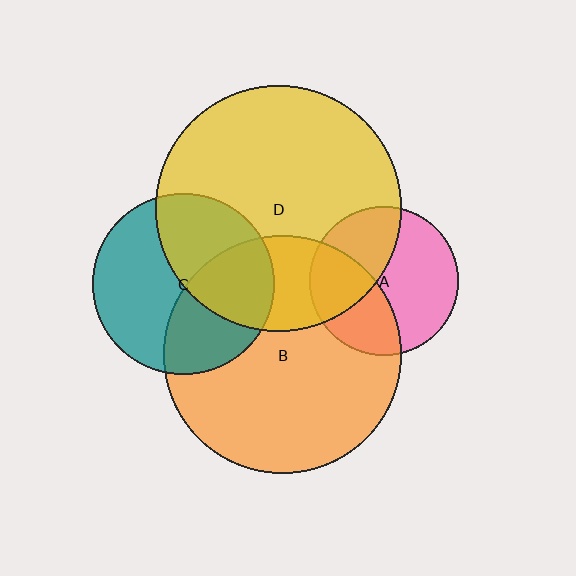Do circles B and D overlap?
Yes.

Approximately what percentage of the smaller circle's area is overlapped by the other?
Approximately 30%.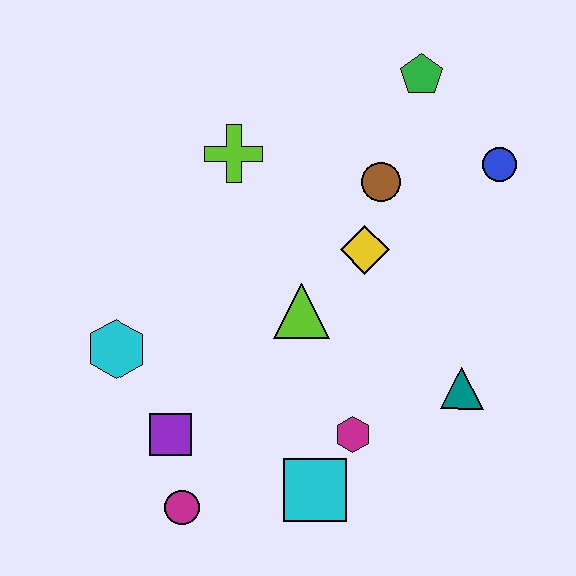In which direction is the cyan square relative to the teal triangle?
The cyan square is to the left of the teal triangle.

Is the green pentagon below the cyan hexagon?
No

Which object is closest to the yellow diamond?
The brown circle is closest to the yellow diamond.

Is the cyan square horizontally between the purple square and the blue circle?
Yes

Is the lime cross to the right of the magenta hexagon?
No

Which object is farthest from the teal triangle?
The cyan hexagon is farthest from the teal triangle.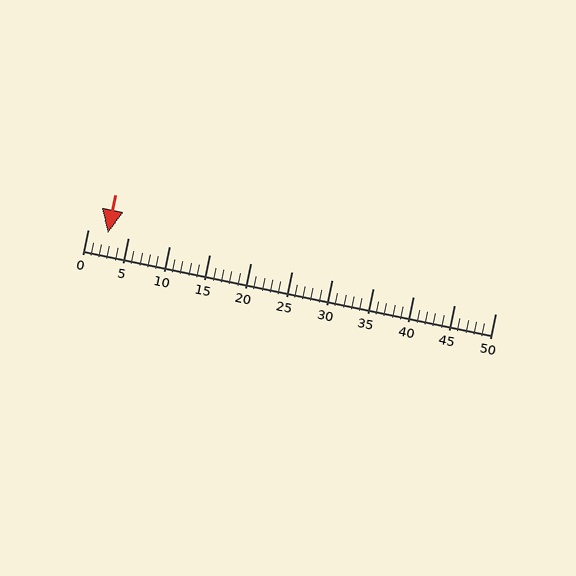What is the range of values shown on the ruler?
The ruler shows values from 0 to 50.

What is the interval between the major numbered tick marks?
The major tick marks are spaced 5 units apart.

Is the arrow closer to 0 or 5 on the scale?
The arrow is closer to 5.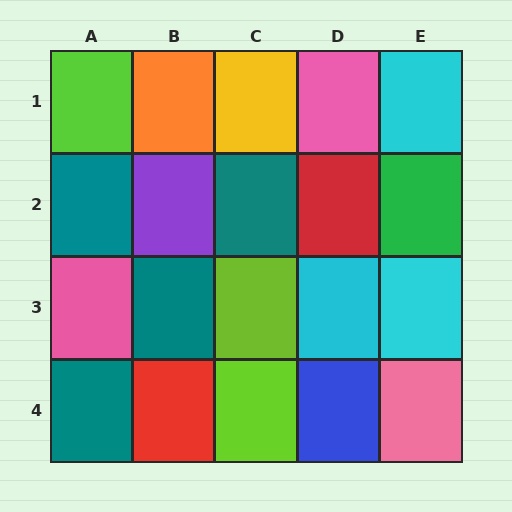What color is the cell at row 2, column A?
Teal.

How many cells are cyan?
3 cells are cyan.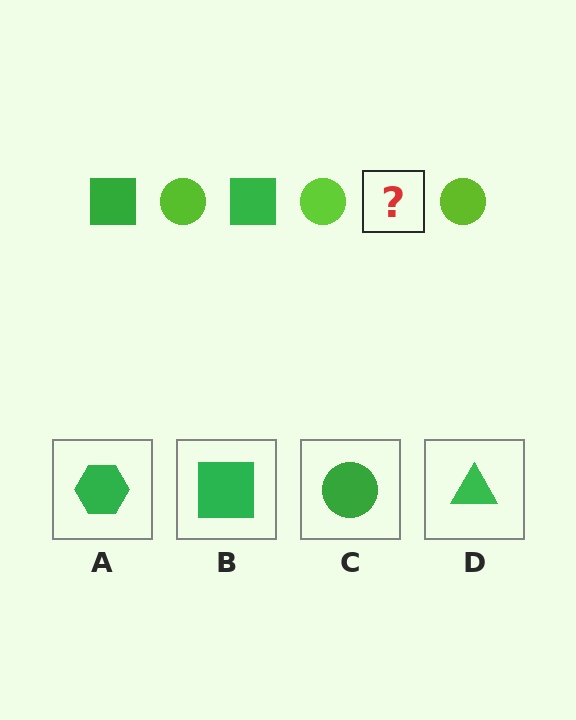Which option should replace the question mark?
Option B.